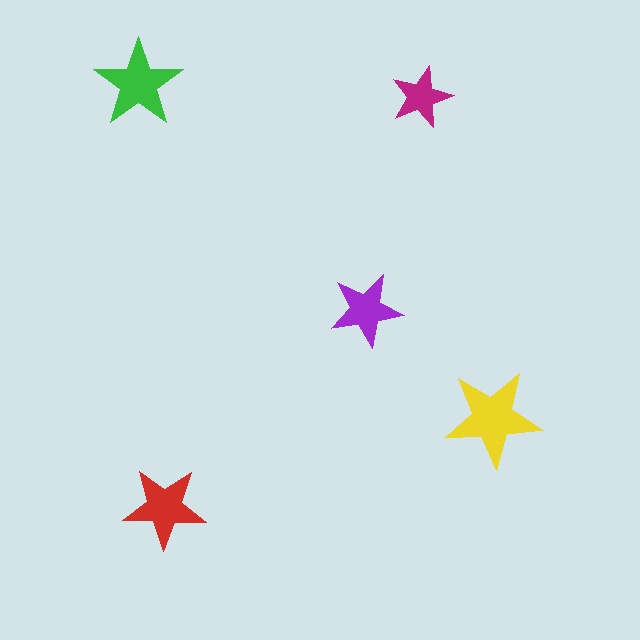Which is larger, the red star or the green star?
The green one.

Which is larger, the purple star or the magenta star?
The purple one.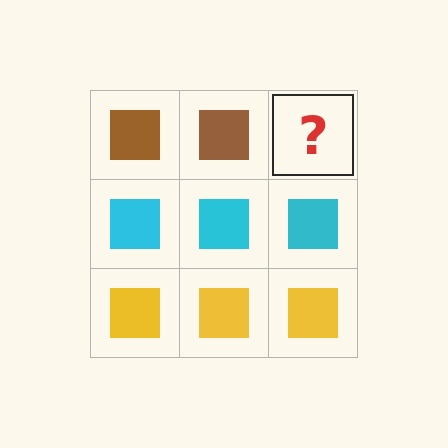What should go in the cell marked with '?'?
The missing cell should contain a brown square.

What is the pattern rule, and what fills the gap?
The rule is that each row has a consistent color. The gap should be filled with a brown square.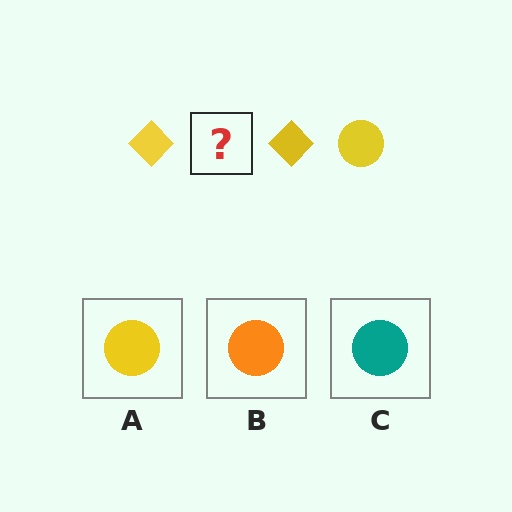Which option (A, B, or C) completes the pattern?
A.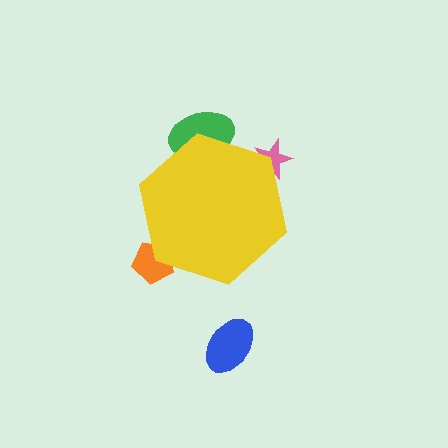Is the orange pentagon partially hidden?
Yes, the orange pentagon is partially hidden behind the yellow hexagon.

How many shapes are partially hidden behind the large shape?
3 shapes are partially hidden.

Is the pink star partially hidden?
Yes, the pink star is partially hidden behind the yellow hexagon.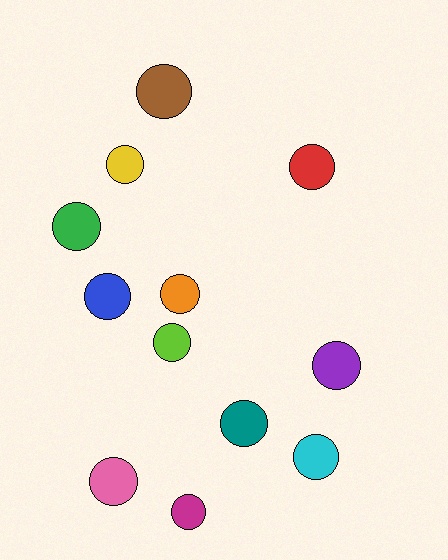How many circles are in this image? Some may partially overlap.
There are 12 circles.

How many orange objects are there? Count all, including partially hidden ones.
There is 1 orange object.